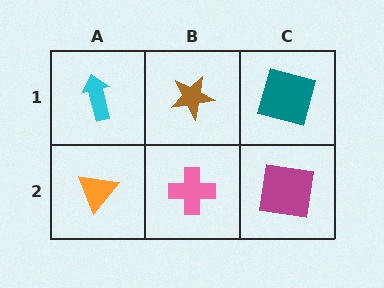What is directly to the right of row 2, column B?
A magenta square.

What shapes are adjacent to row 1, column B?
A pink cross (row 2, column B), a cyan arrow (row 1, column A), a teal square (row 1, column C).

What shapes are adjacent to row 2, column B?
A brown star (row 1, column B), an orange triangle (row 2, column A), a magenta square (row 2, column C).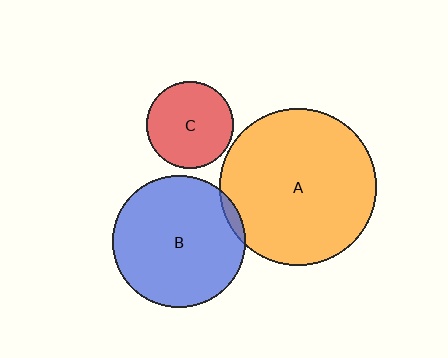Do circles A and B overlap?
Yes.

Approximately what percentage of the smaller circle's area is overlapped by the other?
Approximately 5%.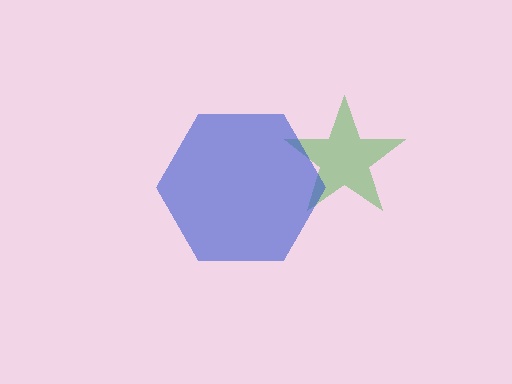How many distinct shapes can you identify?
There are 2 distinct shapes: a green star, a blue hexagon.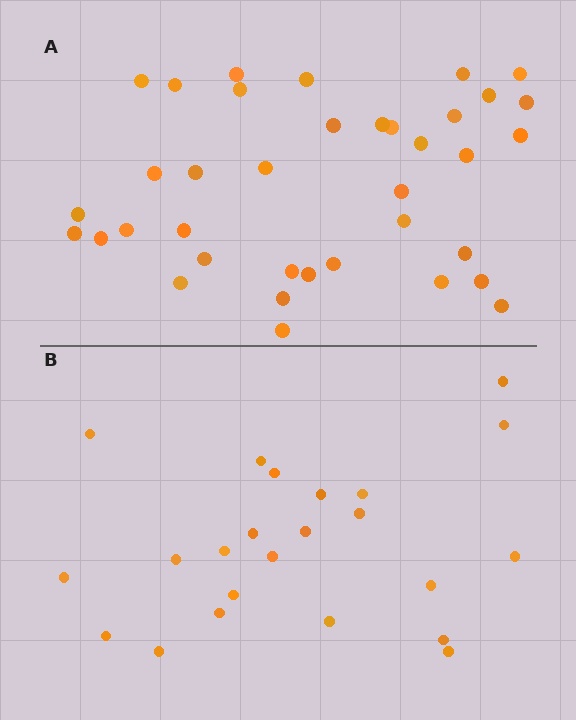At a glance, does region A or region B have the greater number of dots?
Region A (the top region) has more dots.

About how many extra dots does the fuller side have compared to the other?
Region A has approximately 15 more dots than region B.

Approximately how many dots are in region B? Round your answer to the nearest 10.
About 20 dots. (The exact count is 23, which rounds to 20.)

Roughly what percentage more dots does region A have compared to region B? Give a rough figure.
About 60% more.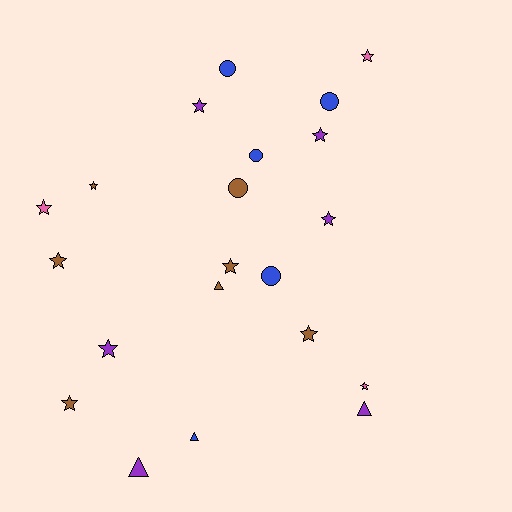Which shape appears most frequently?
Star, with 12 objects.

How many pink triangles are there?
There are no pink triangles.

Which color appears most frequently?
Brown, with 7 objects.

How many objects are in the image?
There are 21 objects.